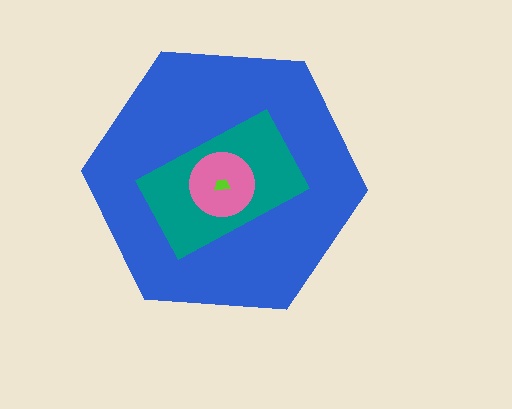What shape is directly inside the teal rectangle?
The pink circle.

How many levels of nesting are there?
4.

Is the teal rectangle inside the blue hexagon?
Yes.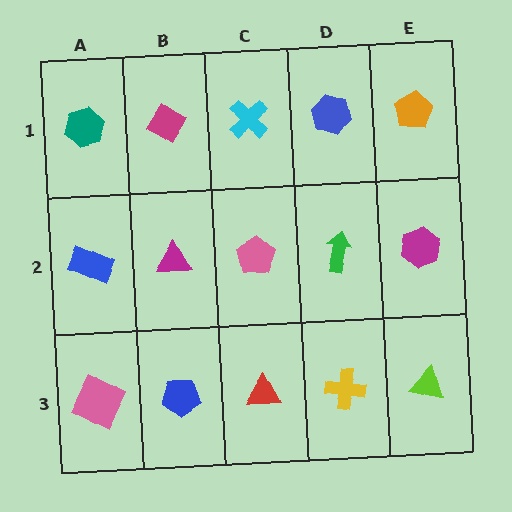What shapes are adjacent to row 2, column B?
A magenta diamond (row 1, column B), a blue pentagon (row 3, column B), a blue rectangle (row 2, column A), a pink pentagon (row 2, column C).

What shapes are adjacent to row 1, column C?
A pink pentagon (row 2, column C), a magenta diamond (row 1, column B), a blue hexagon (row 1, column D).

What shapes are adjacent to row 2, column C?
A cyan cross (row 1, column C), a red triangle (row 3, column C), a magenta triangle (row 2, column B), a green arrow (row 2, column D).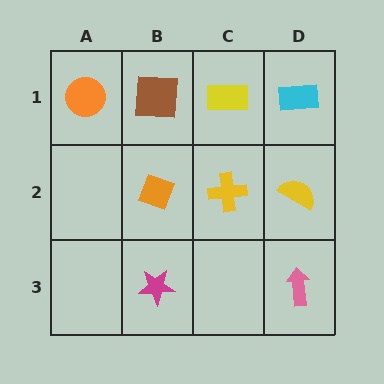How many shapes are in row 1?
4 shapes.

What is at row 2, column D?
A yellow semicircle.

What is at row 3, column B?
A magenta star.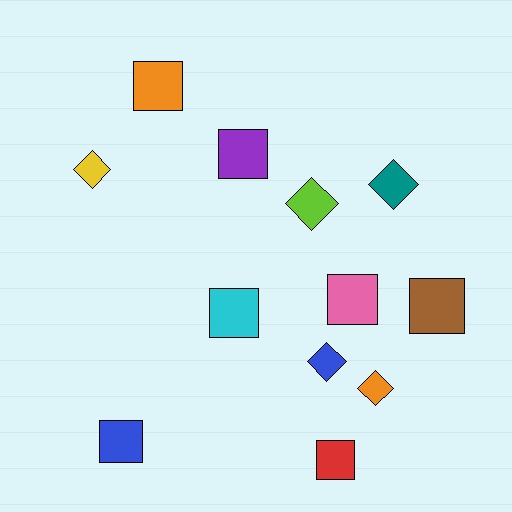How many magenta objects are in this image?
There are no magenta objects.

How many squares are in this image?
There are 7 squares.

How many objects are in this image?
There are 12 objects.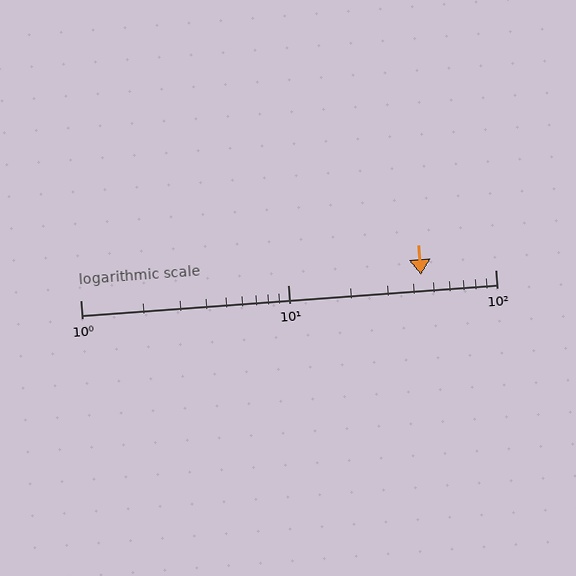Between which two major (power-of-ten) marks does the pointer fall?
The pointer is between 10 and 100.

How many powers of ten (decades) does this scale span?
The scale spans 2 decades, from 1 to 100.